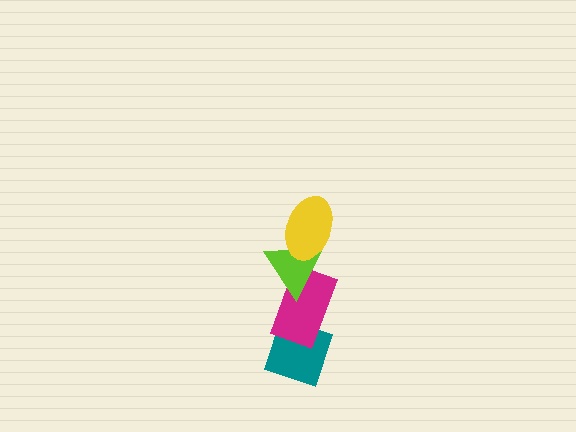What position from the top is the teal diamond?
The teal diamond is 4th from the top.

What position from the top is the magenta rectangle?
The magenta rectangle is 3rd from the top.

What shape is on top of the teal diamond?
The magenta rectangle is on top of the teal diamond.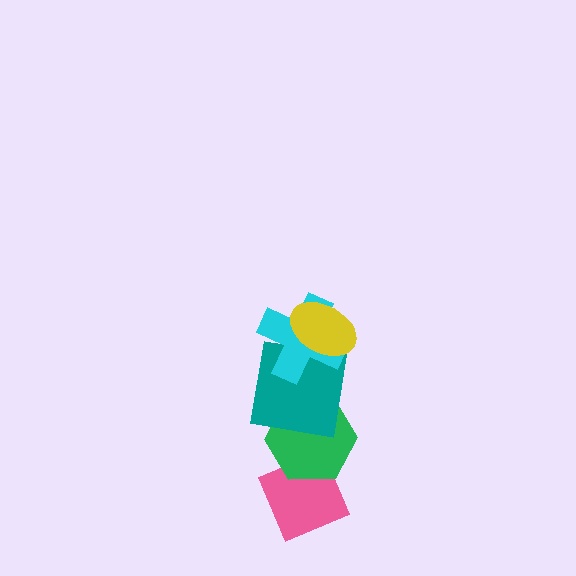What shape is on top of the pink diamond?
The green hexagon is on top of the pink diamond.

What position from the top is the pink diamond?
The pink diamond is 5th from the top.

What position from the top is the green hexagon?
The green hexagon is 4th from the top.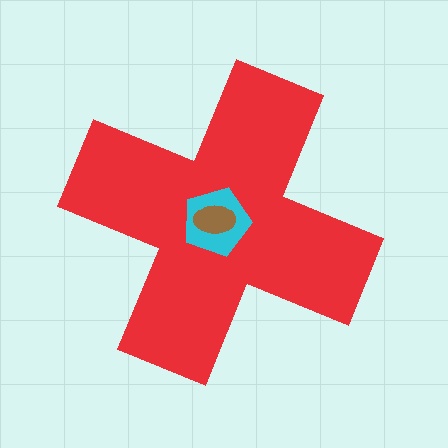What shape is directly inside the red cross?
The cyan pentagon.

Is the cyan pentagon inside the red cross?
Yes.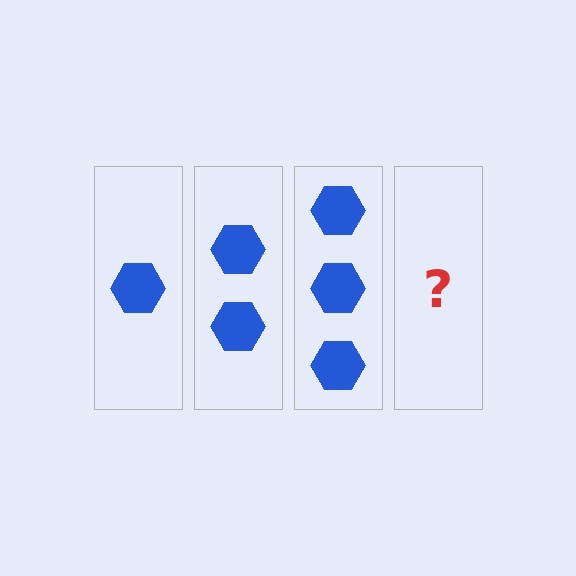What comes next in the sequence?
The next element should be 4 hexagons.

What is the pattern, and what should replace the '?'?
The pattern is that each step adds one more hexagon. The '?' should be 4 hexagons.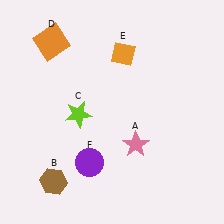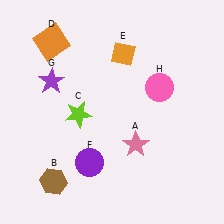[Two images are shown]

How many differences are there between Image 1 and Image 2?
There are 2 differences between the two images.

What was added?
A purple star (G), a pink circle (H) were added in Image 2.